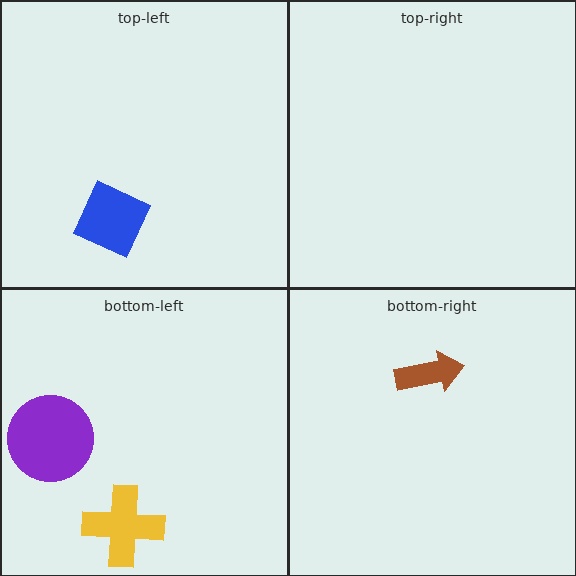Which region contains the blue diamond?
The top-left region.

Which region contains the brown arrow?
The bottom-right region.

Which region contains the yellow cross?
The bottom-left region.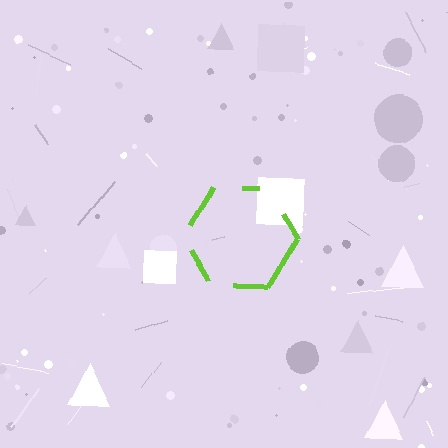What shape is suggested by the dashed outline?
The dashed outline suggests a hexagon.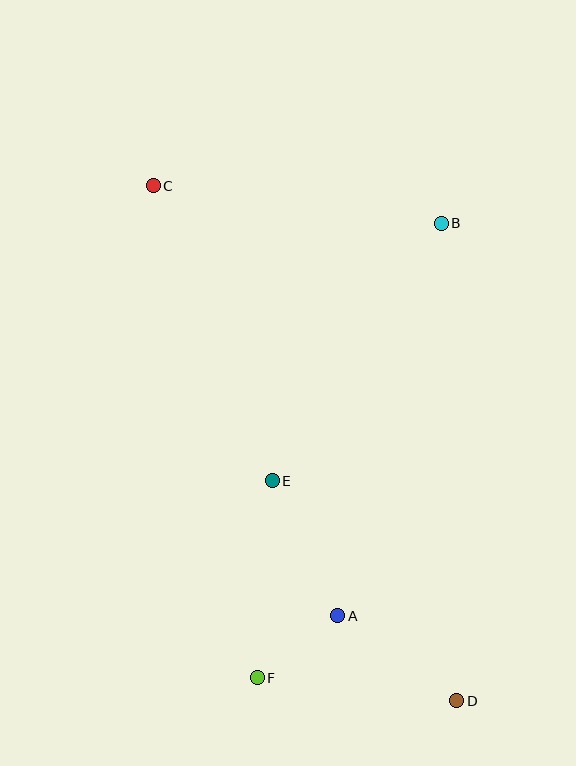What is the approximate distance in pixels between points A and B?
The distance between A and B is approximately 406 pixels.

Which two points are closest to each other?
Points A and F are closest to each other.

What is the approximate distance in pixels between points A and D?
The distance between A and D is approximately 146 pixels.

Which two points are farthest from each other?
Points C and D are farthest from each other.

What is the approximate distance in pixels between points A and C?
The distance between A and C is approximately 468 pixels.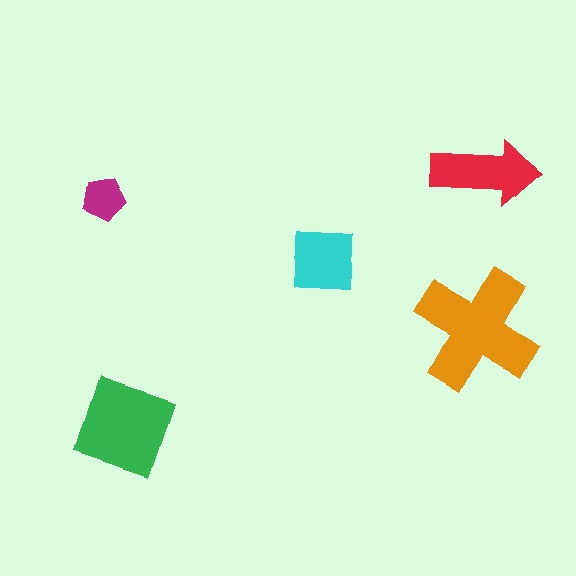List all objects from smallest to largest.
The magenta pentagon, the cyan square, the red arrow, the green diamond, the orange cross.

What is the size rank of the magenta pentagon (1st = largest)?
5th.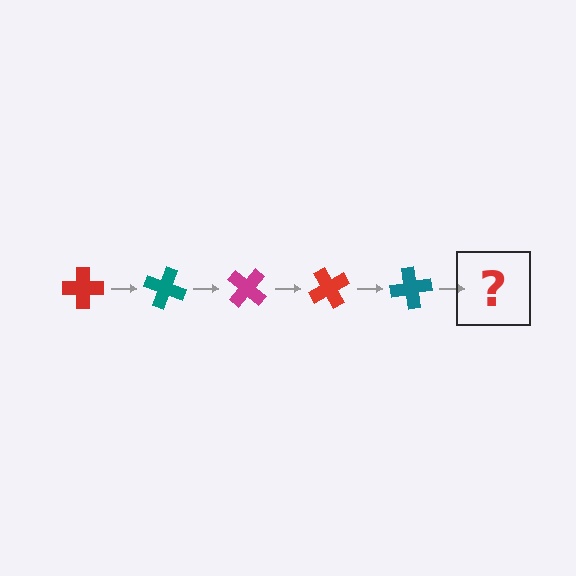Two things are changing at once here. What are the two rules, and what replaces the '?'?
The two rules are that it rotates 20 degrees each step and the color cycles through red, teal, and magenta. The '?' should be a magenta cross, rotated 100 degrees from the start.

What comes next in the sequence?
The next element should be a magenta cross, rotated 100 degrees from the start.